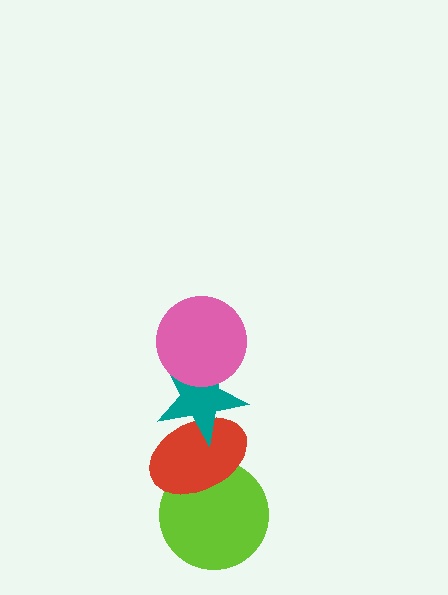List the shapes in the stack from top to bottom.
From top to bottom: the pink circle, the teal star, the red ellipse, the lime circle.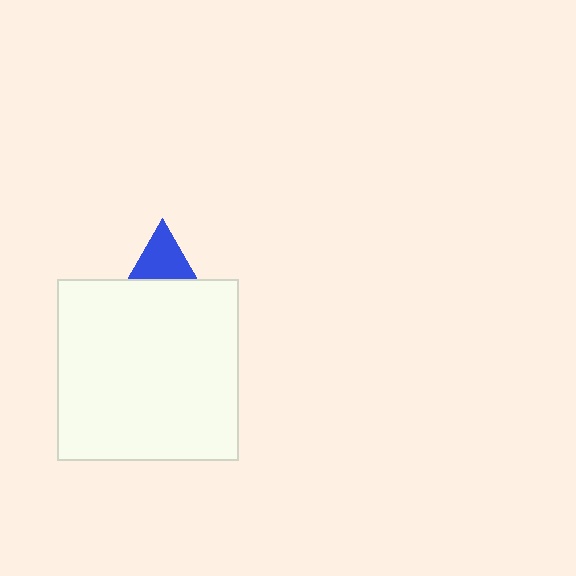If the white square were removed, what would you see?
You would see the complete blue triangle.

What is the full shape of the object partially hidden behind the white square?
The partially hidden object is a blue triangle.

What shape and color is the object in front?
The object in front is a white square.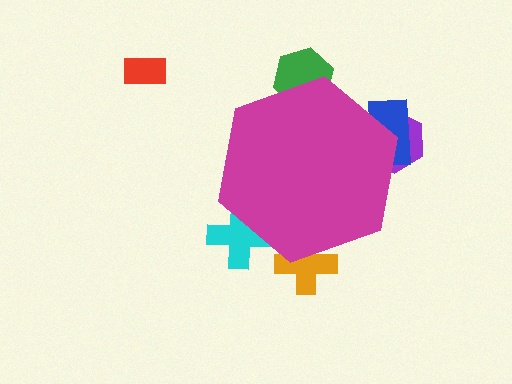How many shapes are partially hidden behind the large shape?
5 shapes are partially hidden.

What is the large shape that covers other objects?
A magenta hexagon.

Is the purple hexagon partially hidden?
Yes, the purple hexagon is partially hidden behind the magenta hexagon.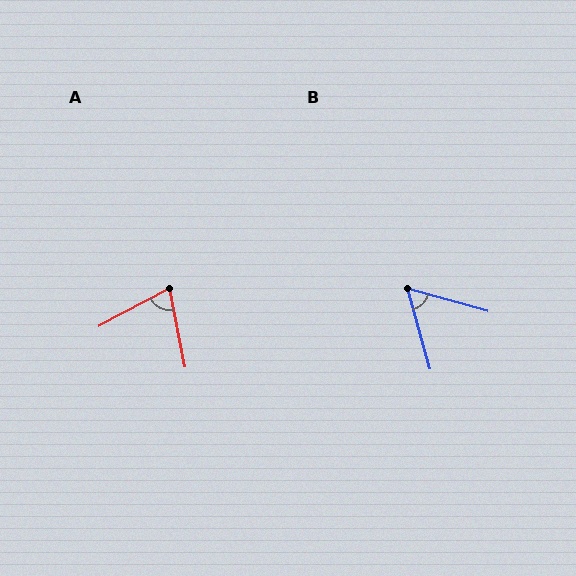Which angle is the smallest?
B, at approximately 58 degrees.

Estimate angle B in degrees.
Approximately 58 degrees.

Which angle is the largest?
A, at approximately 73 degrees.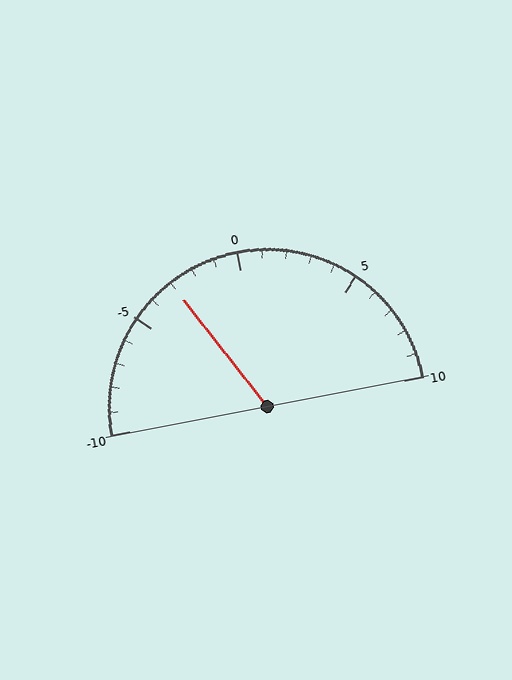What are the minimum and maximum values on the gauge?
The gauge ranges from -10 to 10.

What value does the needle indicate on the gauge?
The needle indicates approximately -3.